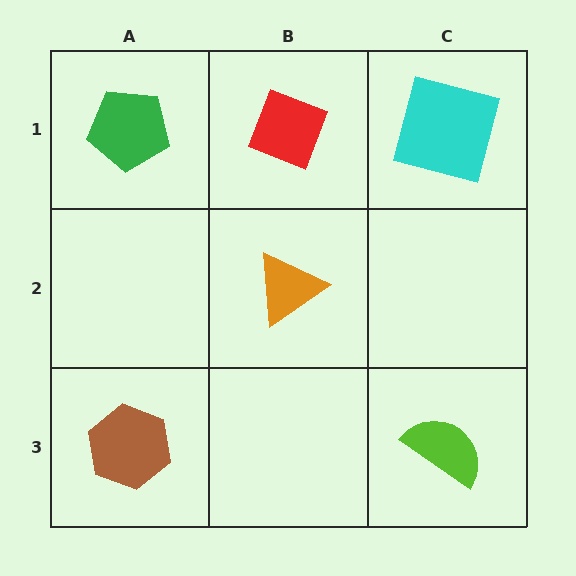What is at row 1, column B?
A red diamond.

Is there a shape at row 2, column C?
No, that cell is empty.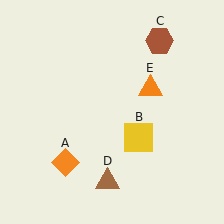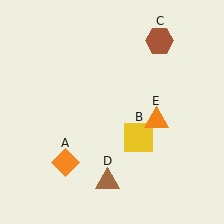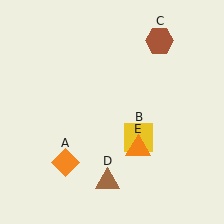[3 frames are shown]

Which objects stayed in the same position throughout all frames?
Orange diamond (object A) and yellow square (object B) and brown hexagon (object C) and brown triangle (object D) remained stationary.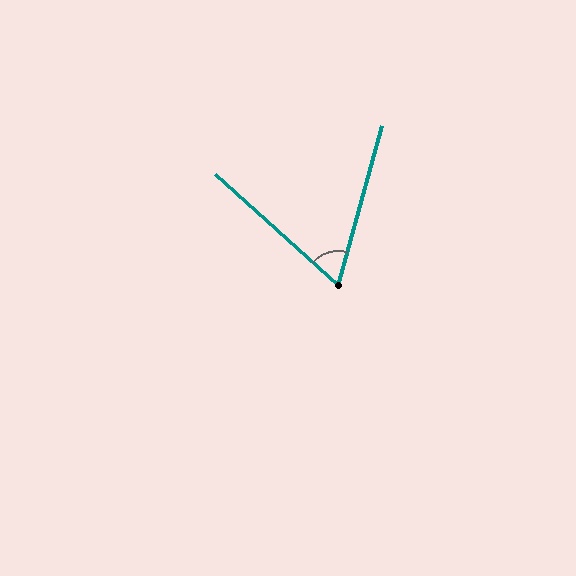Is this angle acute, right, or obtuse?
It is acute.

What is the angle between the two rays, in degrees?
Approximately 63 degrees.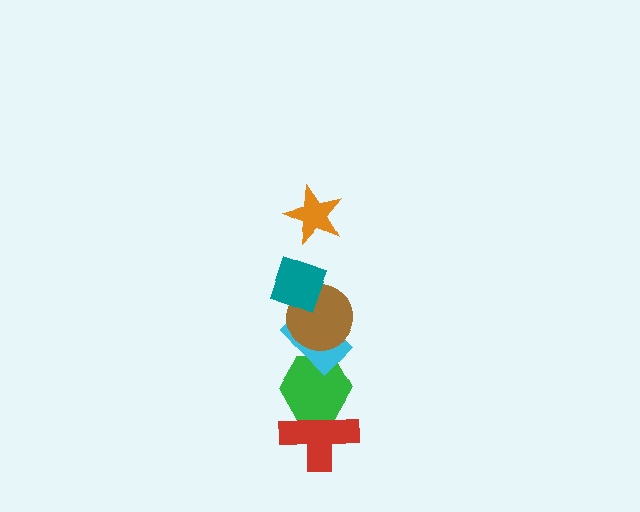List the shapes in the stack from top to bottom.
From top to bottom: the orange star, the teal diamond, the brown circle, the cyan rectangle, the green hexagon, the red cross.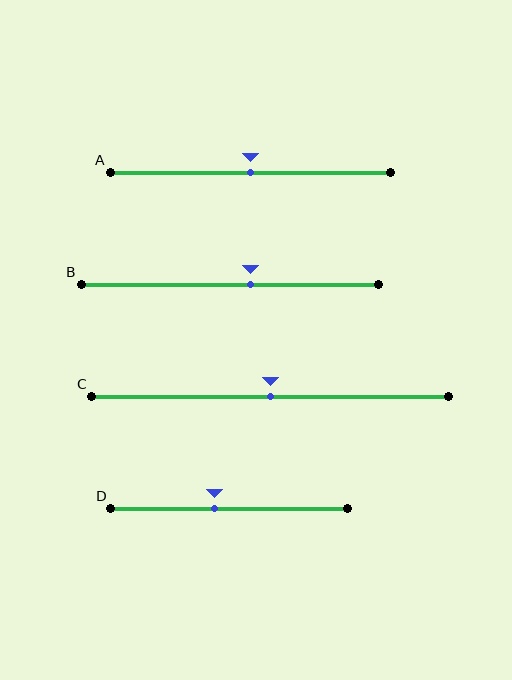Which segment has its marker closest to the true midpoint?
Segment A has its marker closest to the true midpoint.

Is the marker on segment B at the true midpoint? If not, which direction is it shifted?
No, the marker on segment B is shifted to the right by about 7% of the segment length.